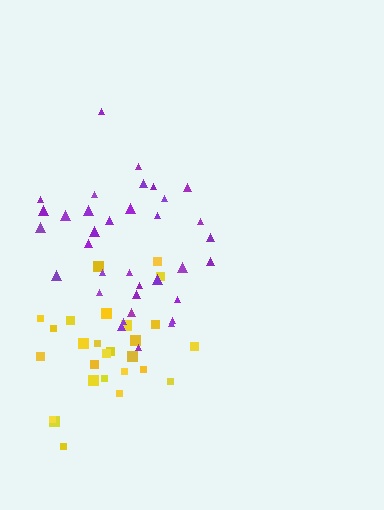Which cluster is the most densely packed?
Purple.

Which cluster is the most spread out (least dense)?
Yellow.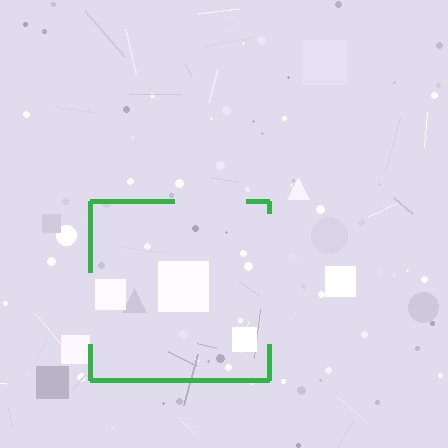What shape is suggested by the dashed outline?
The dashed outline suggests a square.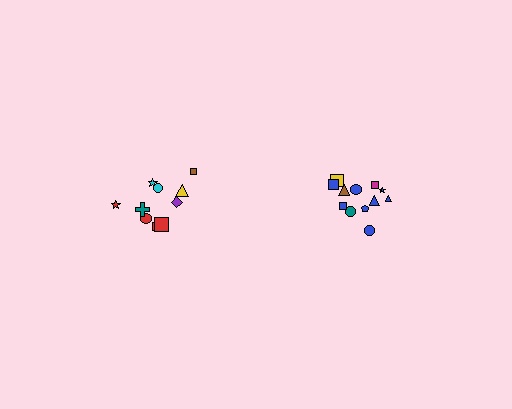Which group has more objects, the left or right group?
The right group.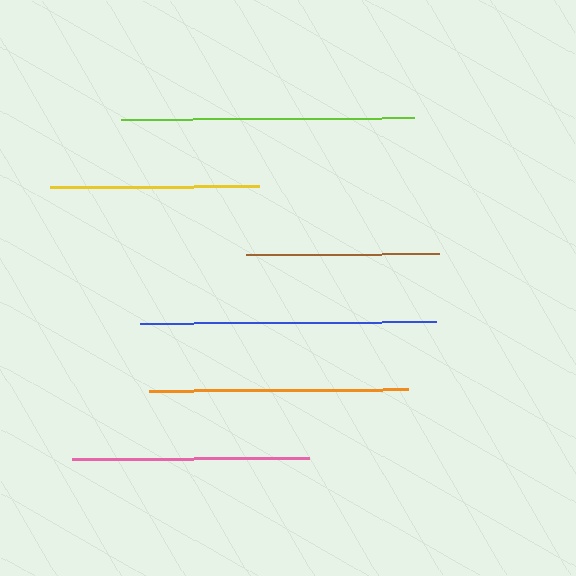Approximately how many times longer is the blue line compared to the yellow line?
The blue line is approximately 1.4 times the length of the yellow line.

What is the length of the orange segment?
The orange segment is approximately 259 pixels long.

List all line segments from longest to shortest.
From longest to shortest: blue, lime, orange, pink, yellow, brown.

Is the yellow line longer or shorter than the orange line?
The orange line is longer than the yellow line.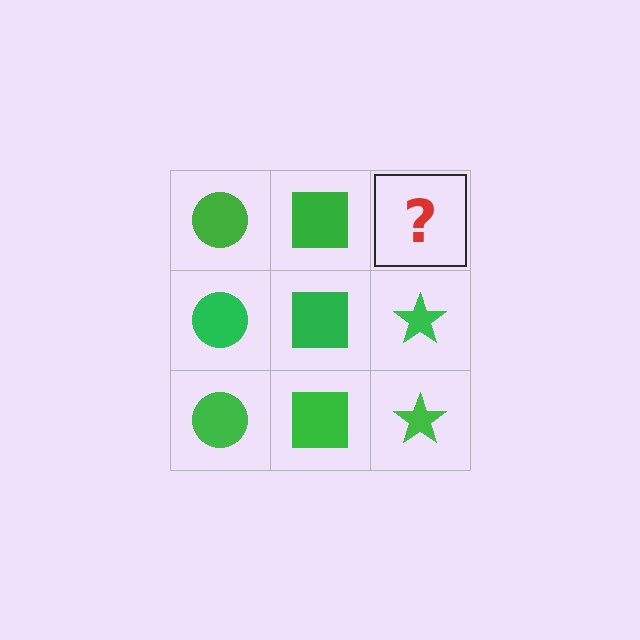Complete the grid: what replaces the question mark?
The question mark should be replaced with a green star.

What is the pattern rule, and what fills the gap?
The rule is that each column has a consistent shape. The gap should be filled with a green star.